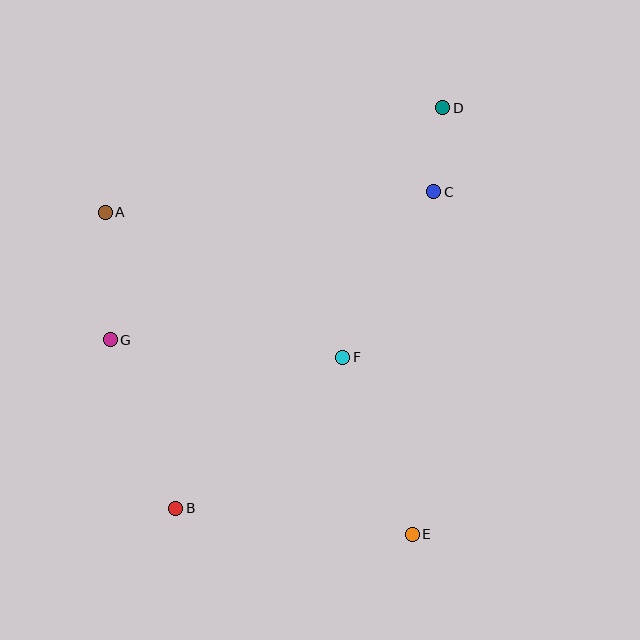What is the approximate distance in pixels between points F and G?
The distance between F and G is approximately 233 pixels.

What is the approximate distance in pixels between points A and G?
The distance between A and G is approximately 128 pixels.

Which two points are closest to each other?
Points C and D are closest to each other.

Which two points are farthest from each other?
Points B and D are farthest from each other.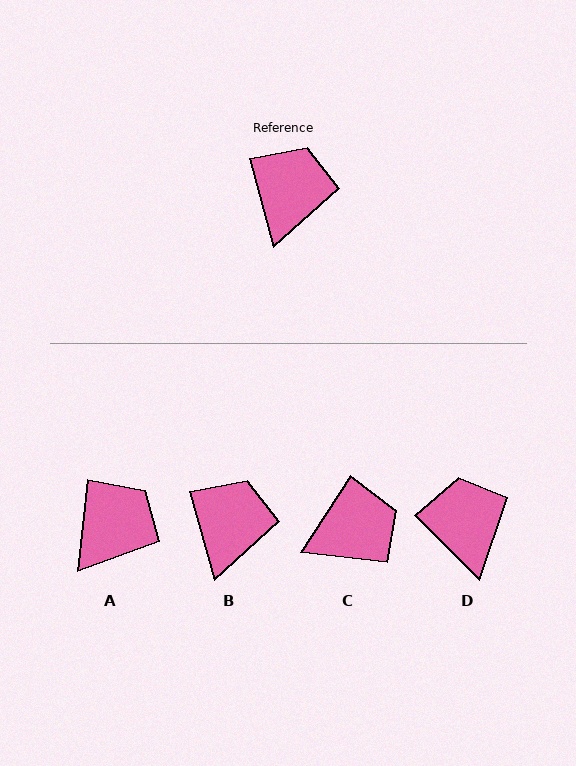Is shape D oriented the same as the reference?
No, it is off by about 30 degrees.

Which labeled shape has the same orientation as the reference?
B.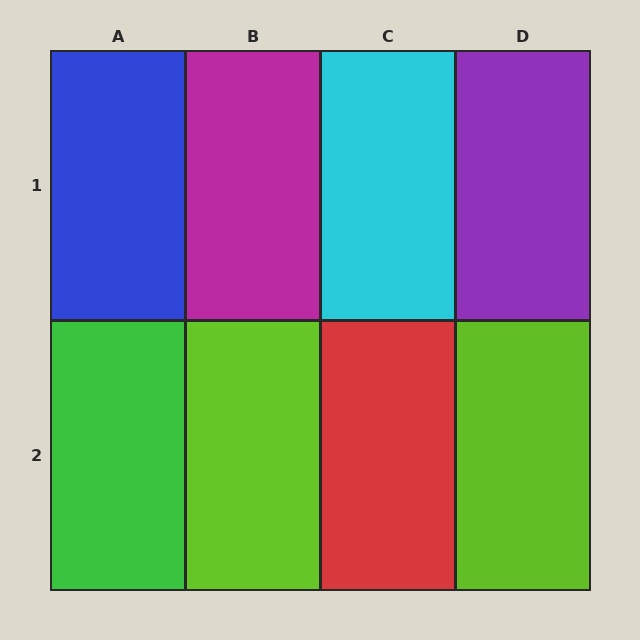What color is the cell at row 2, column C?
Red.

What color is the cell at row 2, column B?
Lime.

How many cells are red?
1 cell is red.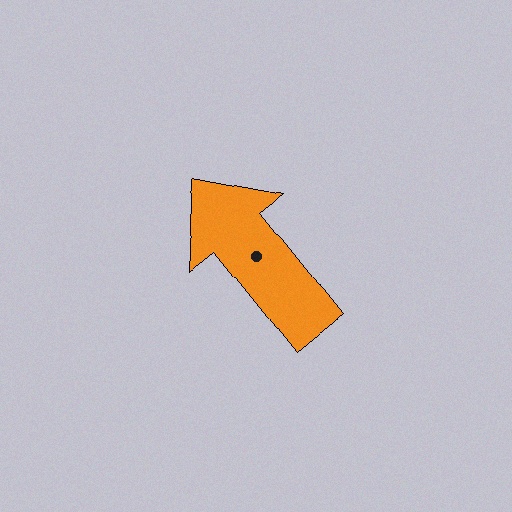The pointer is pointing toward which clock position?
Roughly 11 o'clock.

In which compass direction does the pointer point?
Northwest.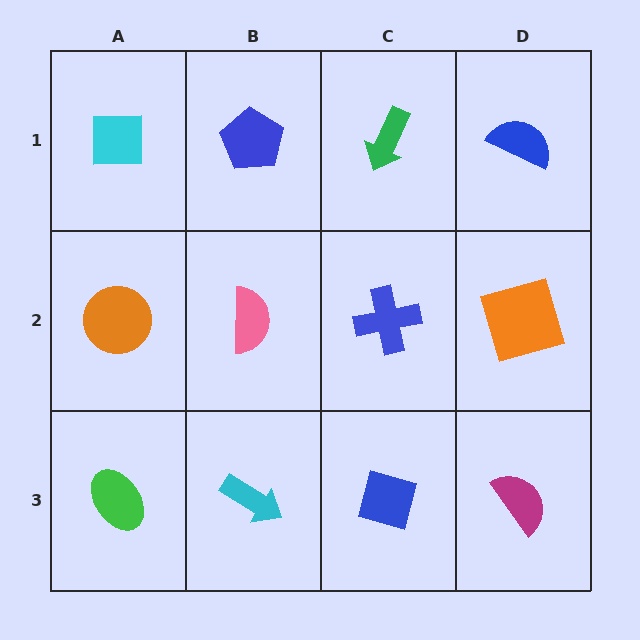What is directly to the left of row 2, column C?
A pink semicircle.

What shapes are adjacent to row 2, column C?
A green arrow (row 1, column C), a blue diamond (row 3, column C), a pink semicircle (row 2, column B), an orange square (row 2, column D).